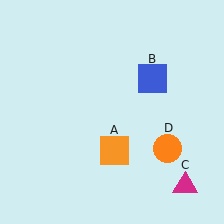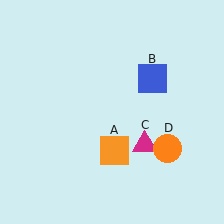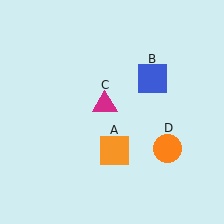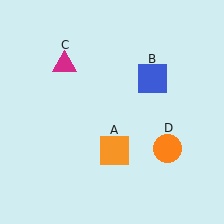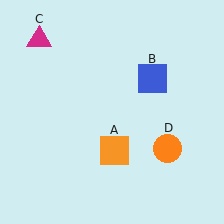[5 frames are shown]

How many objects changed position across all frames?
1 object changed position: magenta triangle (object C).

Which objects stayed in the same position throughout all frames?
Orange square (object A) and blue square (object B) and orange circle (object D) remained stationary.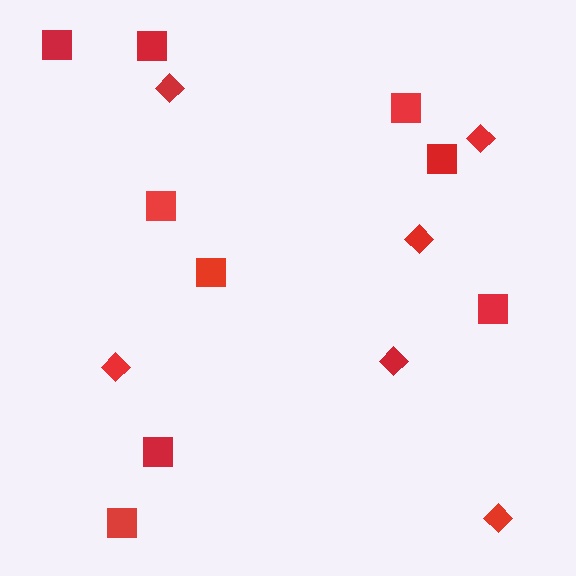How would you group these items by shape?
There are 2 groups: one group of squares (9) and one group of diamonds (6).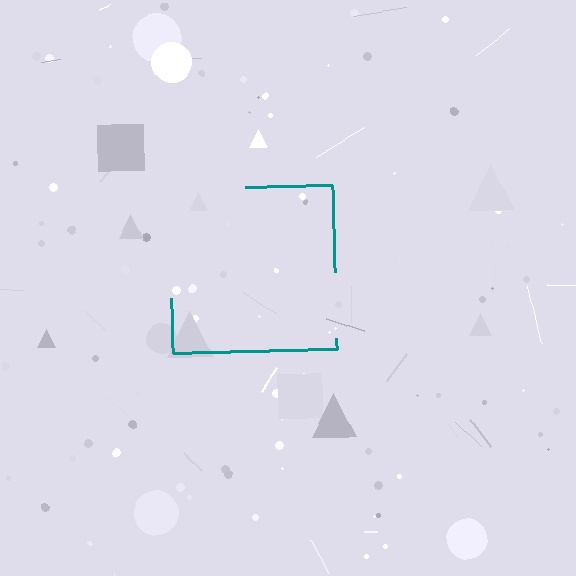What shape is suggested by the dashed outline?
The dashed outline suggests a square.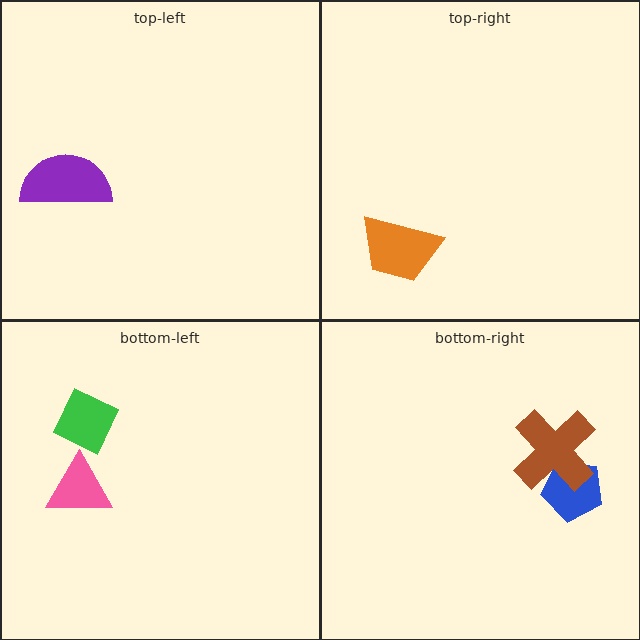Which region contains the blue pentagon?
The bottom-right region.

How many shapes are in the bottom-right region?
2.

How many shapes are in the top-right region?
1.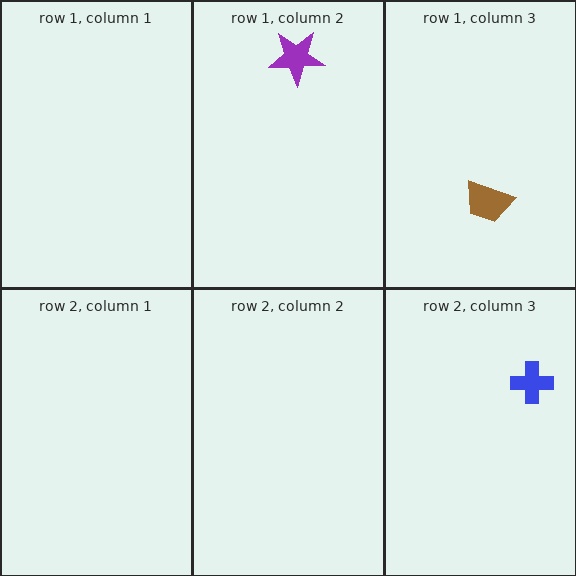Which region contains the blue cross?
The row 2, column 3 region.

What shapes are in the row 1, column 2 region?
The purple star.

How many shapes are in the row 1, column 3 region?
1.